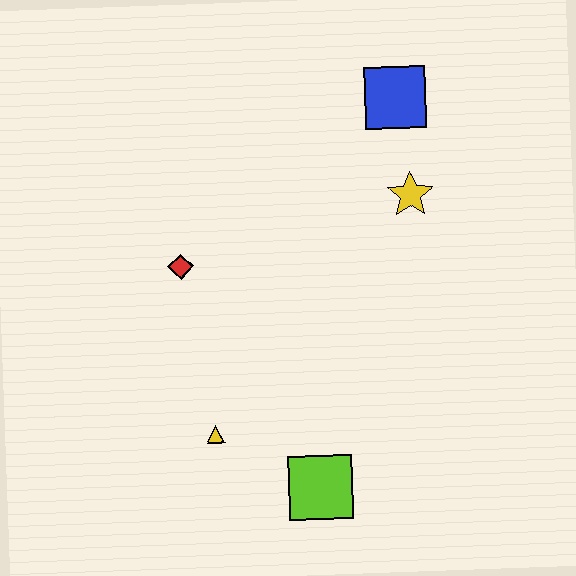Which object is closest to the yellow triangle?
The lime square is closest to the yellow triangle.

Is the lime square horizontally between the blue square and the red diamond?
Yes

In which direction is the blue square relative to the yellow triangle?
The blue square is above the yellow triangle.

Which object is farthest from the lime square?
The blue square is farthest from the lime square.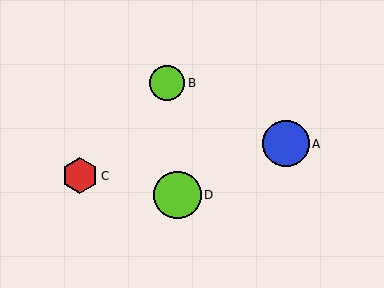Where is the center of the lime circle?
The center of the lime circle is at (177, 195).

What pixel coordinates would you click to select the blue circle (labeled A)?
Click at (286, 144) to select the blue circle A.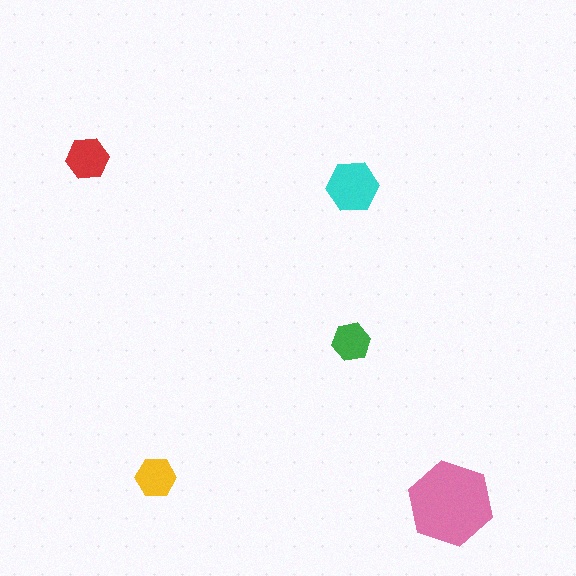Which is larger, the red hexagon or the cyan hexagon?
The cyan one.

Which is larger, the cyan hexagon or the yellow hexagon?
The cyan one.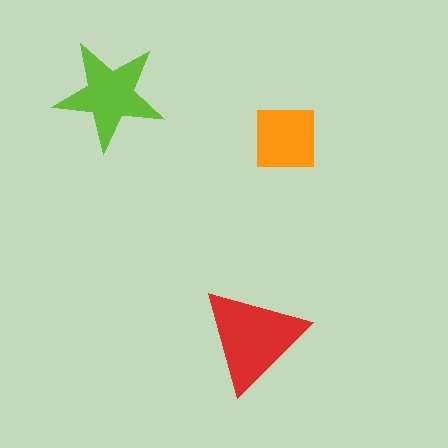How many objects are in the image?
There are 3 objects in the image.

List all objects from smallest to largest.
The orange square, the lime star, the red triangle.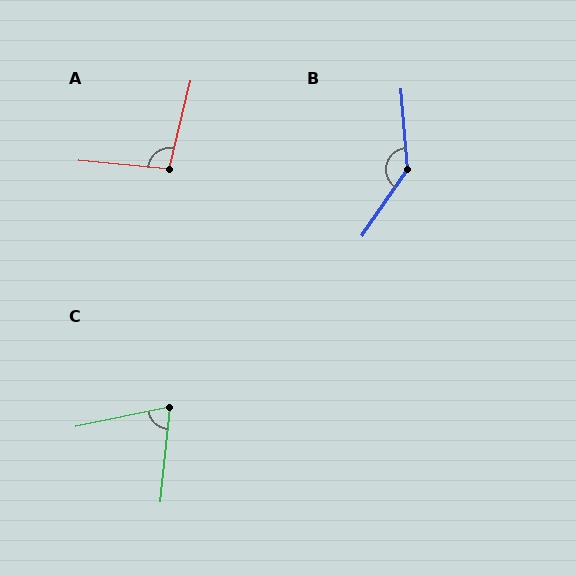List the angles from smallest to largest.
C (73°), A (99°), B (141°).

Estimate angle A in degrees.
Approximately 99 degrees.